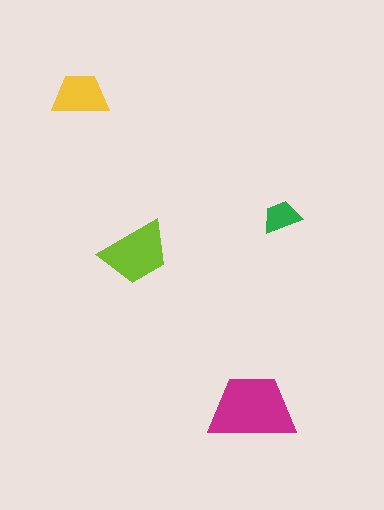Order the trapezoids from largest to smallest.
the magenta one, the lime one, the yellow one, the green one.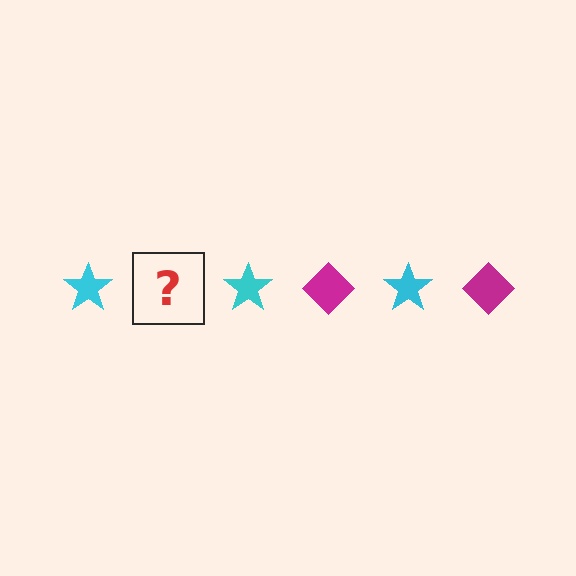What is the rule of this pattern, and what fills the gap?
The rule is that the pattern alternates between cyan star and magenta diamond. The gap should be filled with a magenta diamond.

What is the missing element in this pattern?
The missing element is a magenta diamond.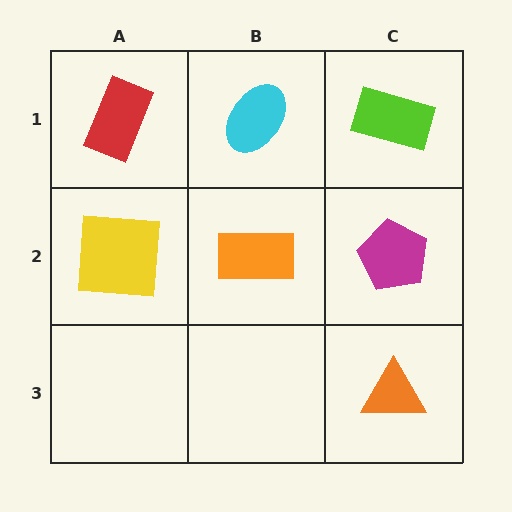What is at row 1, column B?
A cyan ellipse.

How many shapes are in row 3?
1 shape.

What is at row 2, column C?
A magenta pentagon.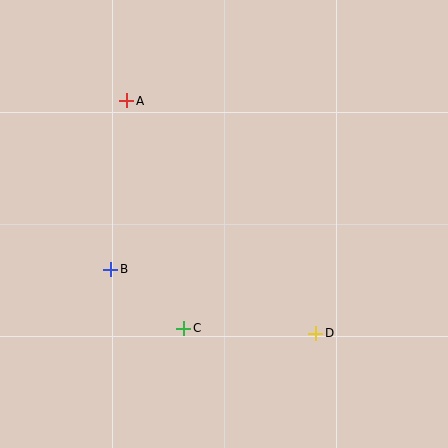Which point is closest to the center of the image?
Point C at (184, 328) is closest to the center.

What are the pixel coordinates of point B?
Point B is at (111, 269).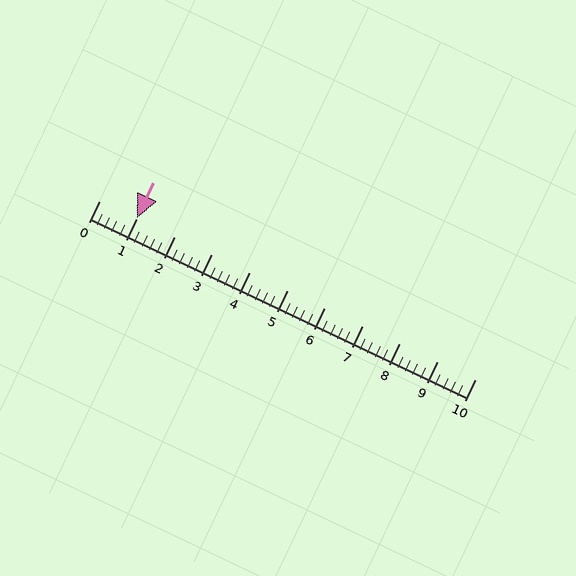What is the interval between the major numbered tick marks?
The major tick marks are spaced 1 units apart.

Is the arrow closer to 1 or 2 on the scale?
The arrow is closer to 1.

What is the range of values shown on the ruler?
The ruler shows values from 0 to 10.